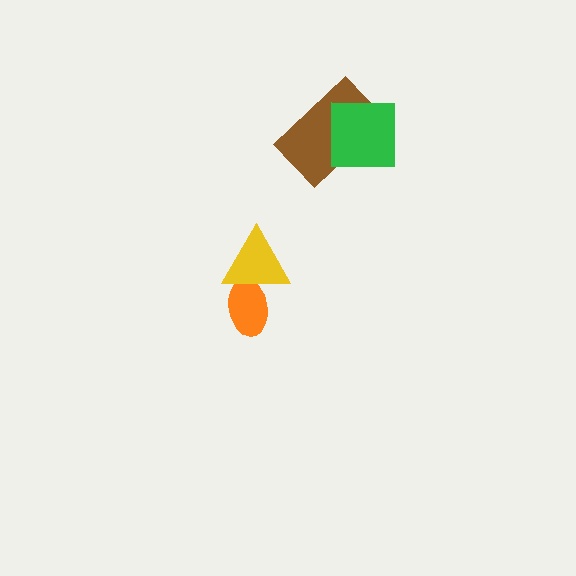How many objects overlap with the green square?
1 object overlaps with the green square.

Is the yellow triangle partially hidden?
No, no other shape covers it.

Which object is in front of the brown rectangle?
The green square is in front of the brown rectangle.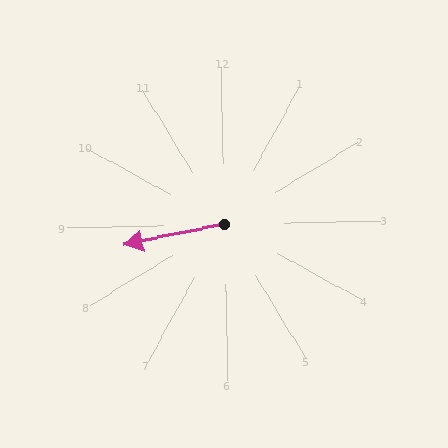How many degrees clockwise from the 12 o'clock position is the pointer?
Approximately 260 degrees.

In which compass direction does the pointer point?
West.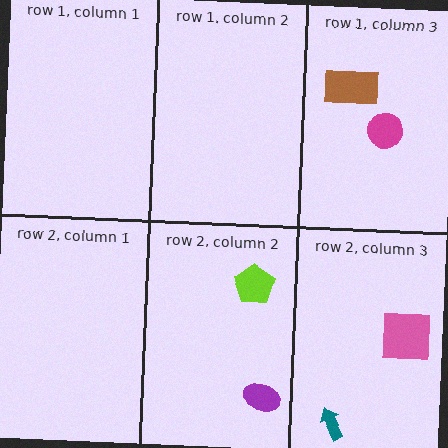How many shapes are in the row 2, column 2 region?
2.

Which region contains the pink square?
The row 2, column 3 region.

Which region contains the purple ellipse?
The row 2, column 2 region.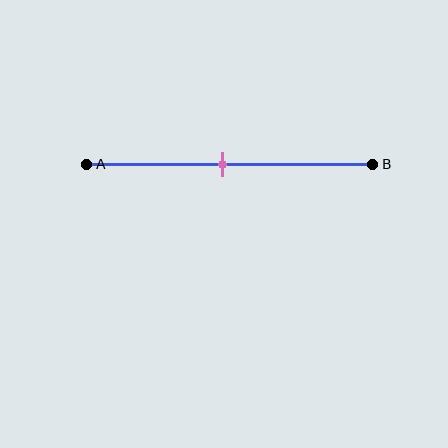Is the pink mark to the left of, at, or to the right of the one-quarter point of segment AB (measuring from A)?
The pink mark is to the right of the one-quarter point of segment AB.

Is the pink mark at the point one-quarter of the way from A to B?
No, the mark is at about 45% from A, not at the 25% one-quarter point.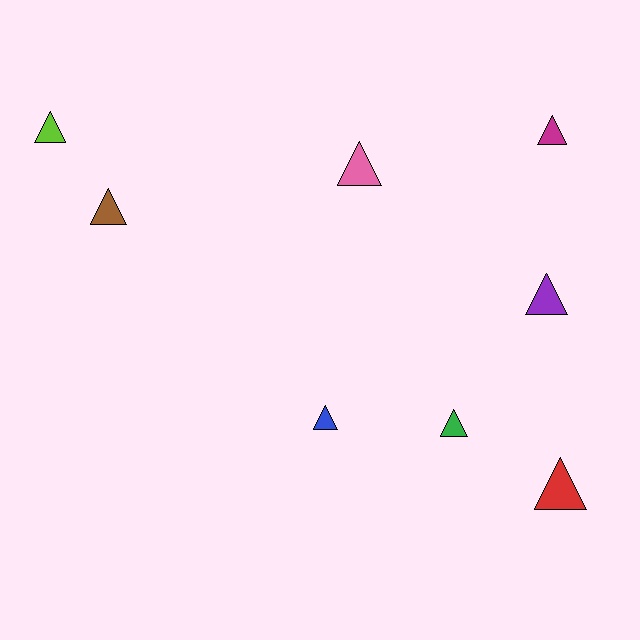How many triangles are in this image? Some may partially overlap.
There are 8 triangles.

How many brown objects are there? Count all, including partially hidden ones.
There is 1 brown object.